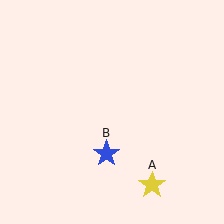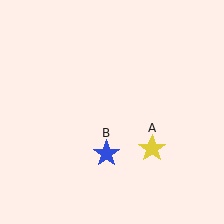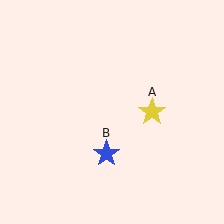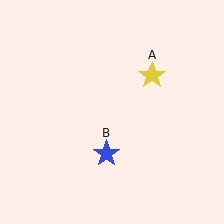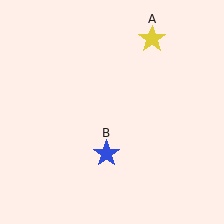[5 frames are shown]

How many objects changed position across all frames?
1 object changed position: yellow star (object A).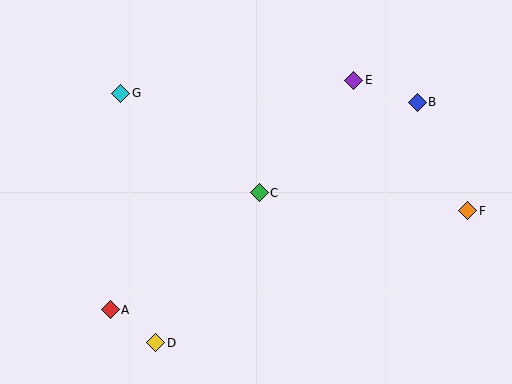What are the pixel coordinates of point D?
Point D is at (156, 343).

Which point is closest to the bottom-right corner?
Point F is closest to the bottom-right corner.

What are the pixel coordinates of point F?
Point F is at (468, 211).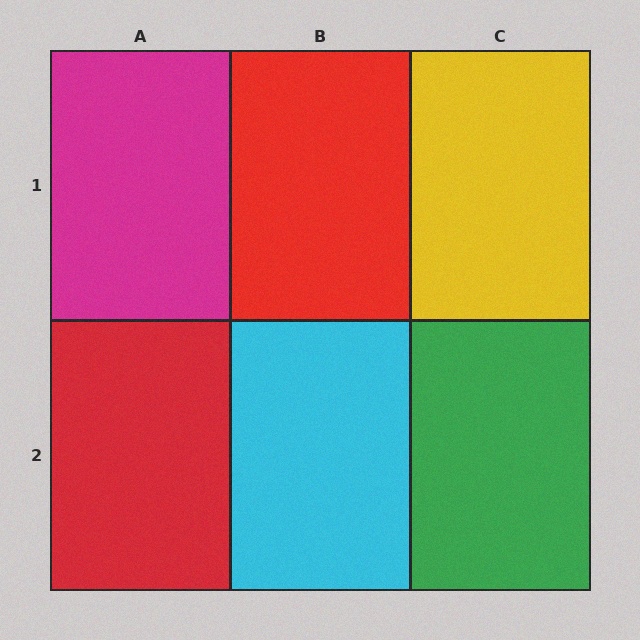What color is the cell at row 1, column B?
Red.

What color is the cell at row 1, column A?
Magenta.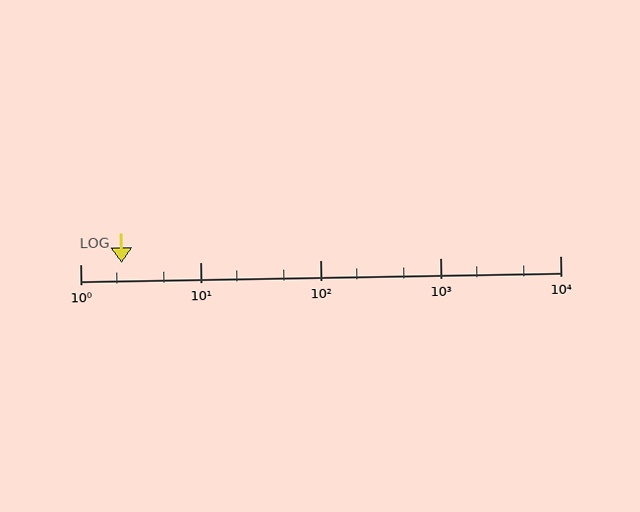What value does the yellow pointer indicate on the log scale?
The pointer indicates approximately 2.2.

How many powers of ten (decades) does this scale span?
The scale spans 4 decades, from 1 to 10000.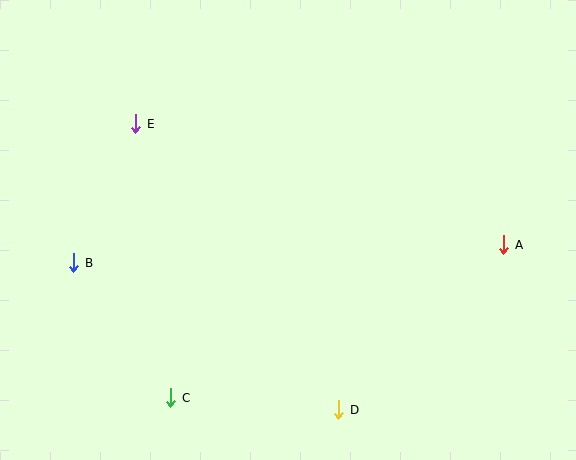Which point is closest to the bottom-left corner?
Point C is closest to the bottom-left corner.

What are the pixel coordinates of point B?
Point B is at (74, 263).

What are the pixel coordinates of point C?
Point C is at (171, 398).